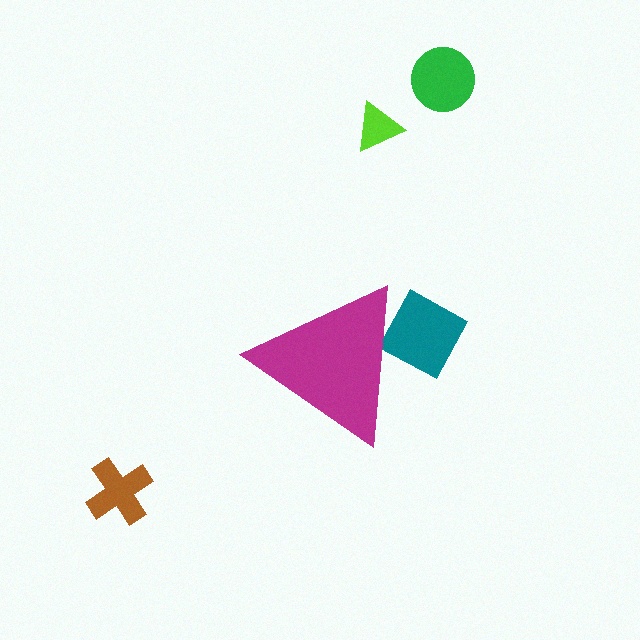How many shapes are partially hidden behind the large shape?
1 shape is partially hidden.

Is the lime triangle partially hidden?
No, the lime triangle is fully visible.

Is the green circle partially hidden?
No, the green circle is fully visible.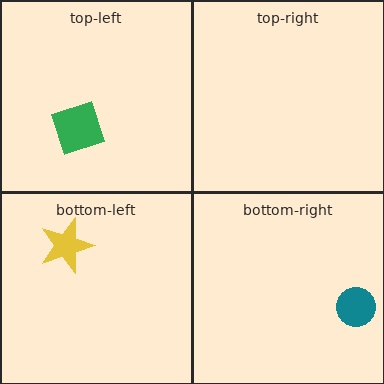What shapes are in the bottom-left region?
The yellow star.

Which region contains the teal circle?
The bottom-right region.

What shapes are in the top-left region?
The green square.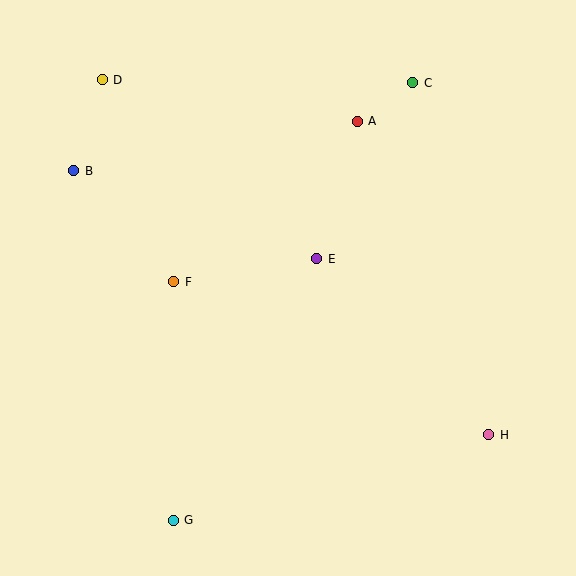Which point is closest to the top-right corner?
Point C is closest to the top-right corner.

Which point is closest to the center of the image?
Point E at (317, 259) is closest to the center.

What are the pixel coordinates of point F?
Point F is at (174, 282).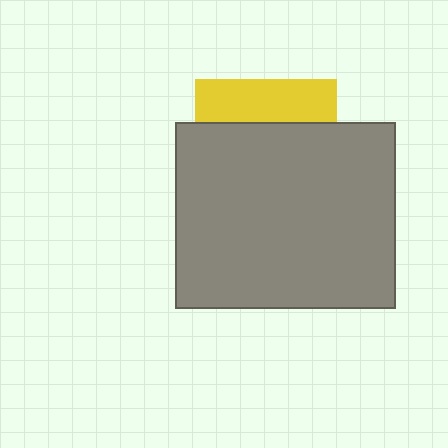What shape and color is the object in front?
The object in front is a gray rectangle.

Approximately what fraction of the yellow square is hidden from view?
Roughly 70% of the yellow square is hidden behind the gray rectangle.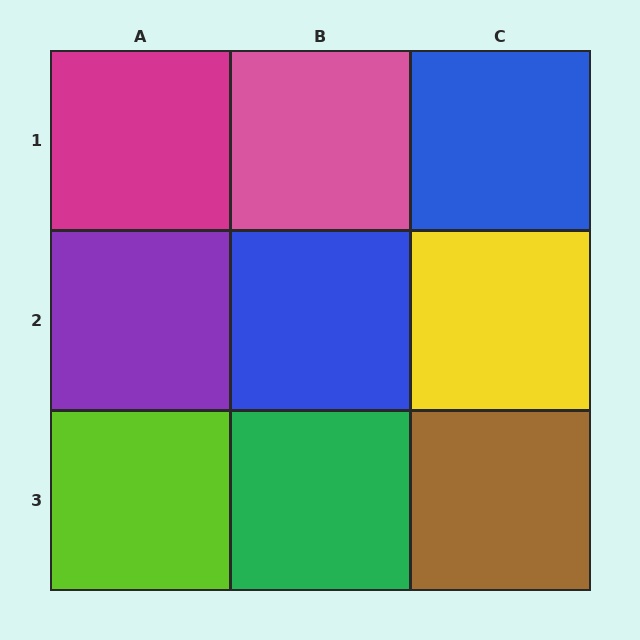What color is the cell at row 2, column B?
Blue.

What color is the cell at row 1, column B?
Pink.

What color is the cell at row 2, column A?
Purple.